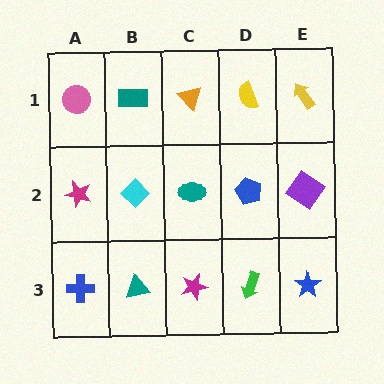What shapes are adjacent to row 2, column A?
A pink circle (row 1, column A), a blue cross (row 3, column A), a cyan diamond (row 2, column B).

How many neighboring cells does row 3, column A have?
2.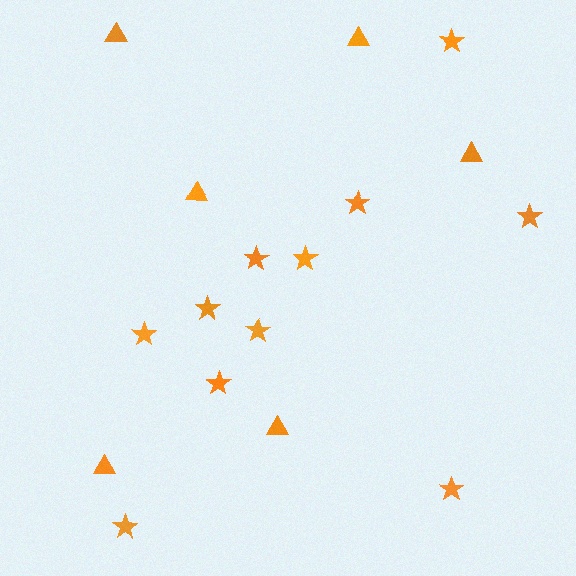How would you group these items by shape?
There are 2 groups: one group of triangles (6) and one group of stars (11).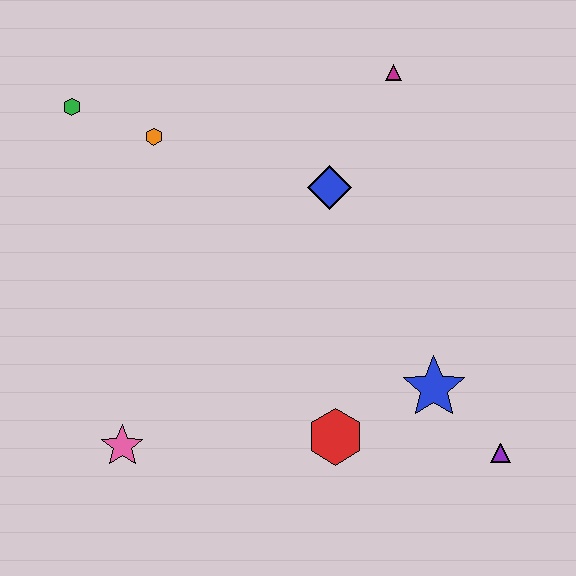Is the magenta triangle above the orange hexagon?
Yes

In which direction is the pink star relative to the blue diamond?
The pink star is below the blue diamond.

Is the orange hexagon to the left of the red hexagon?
Yes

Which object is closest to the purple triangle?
The blue star is closest to the purple triangle.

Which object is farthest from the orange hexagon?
The purple triangle is farthest from the orange hexagon.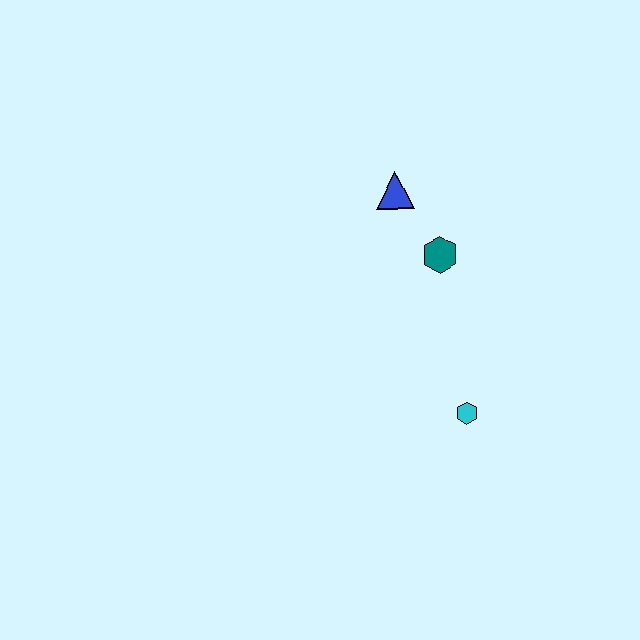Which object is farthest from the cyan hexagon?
The blue triangle is farthest from the cyan hexagon.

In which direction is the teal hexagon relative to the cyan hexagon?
The teal hexagon is above the cyan hexagon.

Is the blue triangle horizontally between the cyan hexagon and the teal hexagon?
No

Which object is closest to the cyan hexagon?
The teal hexagon is closest to the cyan hexagon.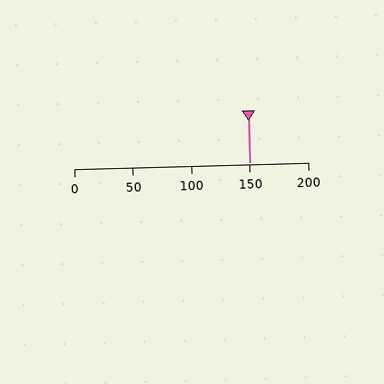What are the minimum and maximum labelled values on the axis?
The axis runs from 0 to 200.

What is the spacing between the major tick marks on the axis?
The major ticks are spaced 50 apart.